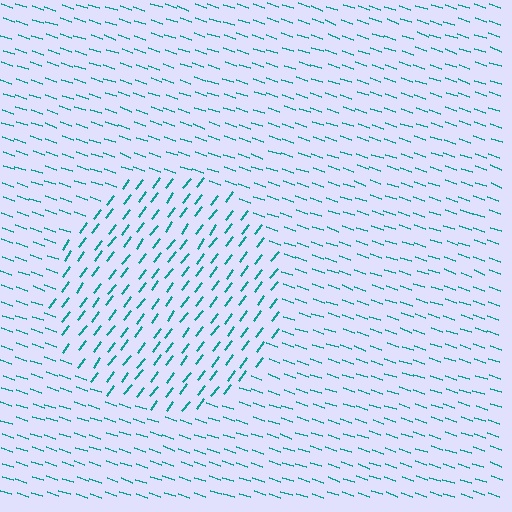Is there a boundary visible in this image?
Yes, there is a texture boundary formed by a change in line orientation.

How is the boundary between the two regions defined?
The boundary is defined purely by a change in line orientation (approximately 72 degrees difference). All lines are the same color and thickness.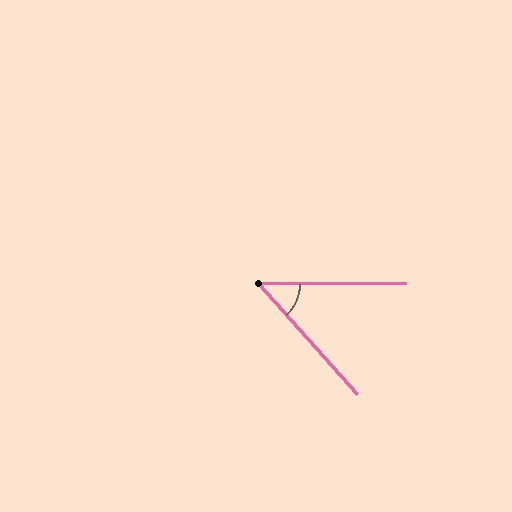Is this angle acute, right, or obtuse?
It is acute.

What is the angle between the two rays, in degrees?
Approximately 48 degrees.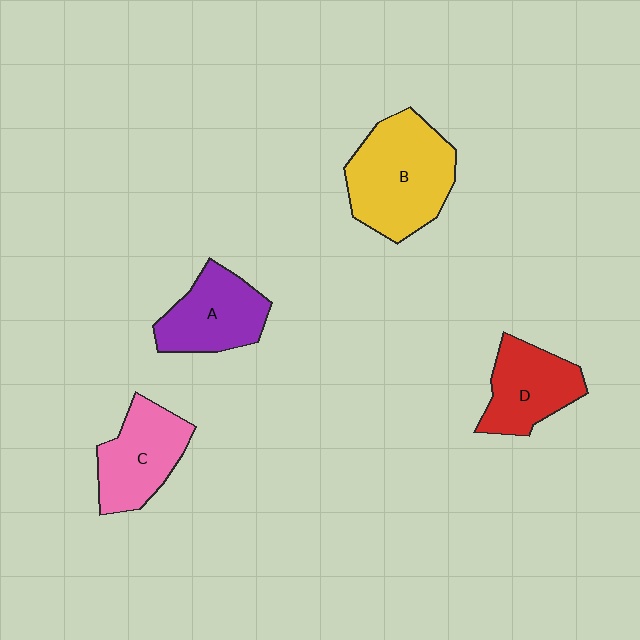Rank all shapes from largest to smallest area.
From largest to smallest: B (yellow), C (pink), A (purple), D (red).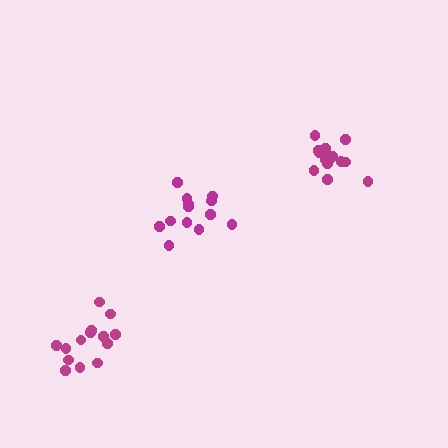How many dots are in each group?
Group 1: 14 dots, Group 2: 14 dots, Group 3: 13 dots (41 total).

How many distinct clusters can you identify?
There are 3 distinct clusters.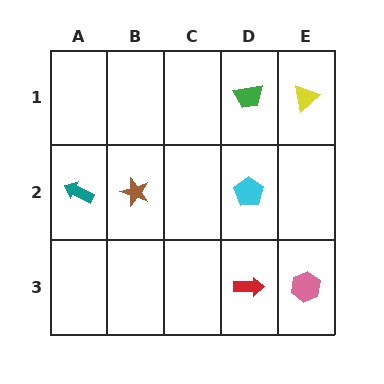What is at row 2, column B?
A brown star.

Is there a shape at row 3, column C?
No, that cell is empty.